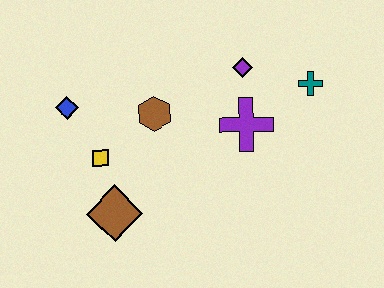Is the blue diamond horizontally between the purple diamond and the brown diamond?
No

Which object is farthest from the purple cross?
The blue diamond is farthest from the purple cross.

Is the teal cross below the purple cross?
No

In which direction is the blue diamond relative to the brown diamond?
The blue diamond is above the brown diamond.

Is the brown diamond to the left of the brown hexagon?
Yes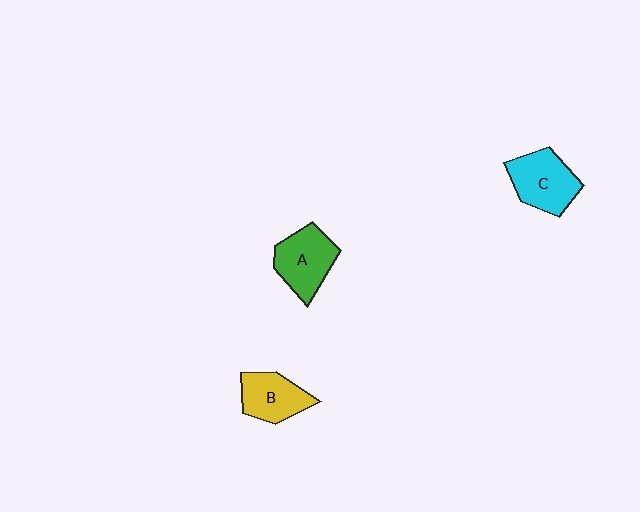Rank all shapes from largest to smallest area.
From largest to smallest: C (cyan), A (green), B (yellow).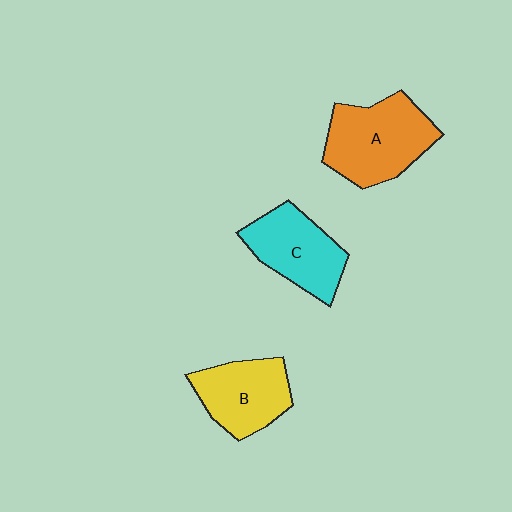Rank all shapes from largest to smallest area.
From largest to smallest: A (orange), C (cyan), B (yellow).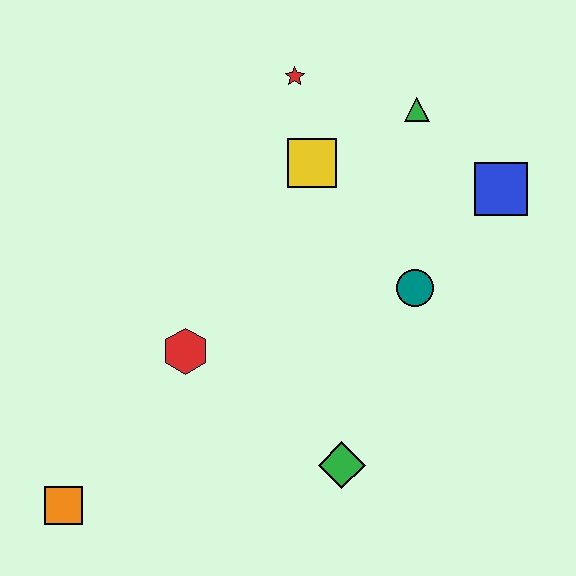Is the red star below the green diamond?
No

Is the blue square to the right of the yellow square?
Yes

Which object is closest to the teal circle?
The blue square is closest to the teal circle.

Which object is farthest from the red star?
The orange square is farthest from the red star.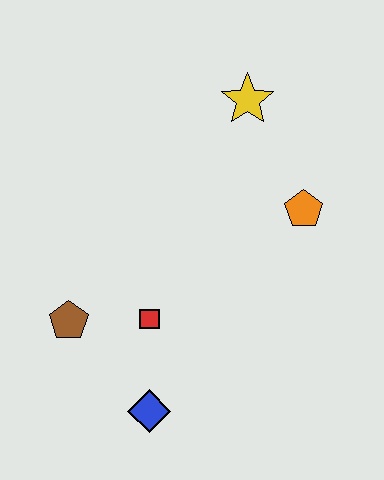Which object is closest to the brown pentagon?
The red square is closest to the brown pentagon.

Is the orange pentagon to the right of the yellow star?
Yes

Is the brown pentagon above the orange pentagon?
No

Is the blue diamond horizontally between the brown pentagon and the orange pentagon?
Yes